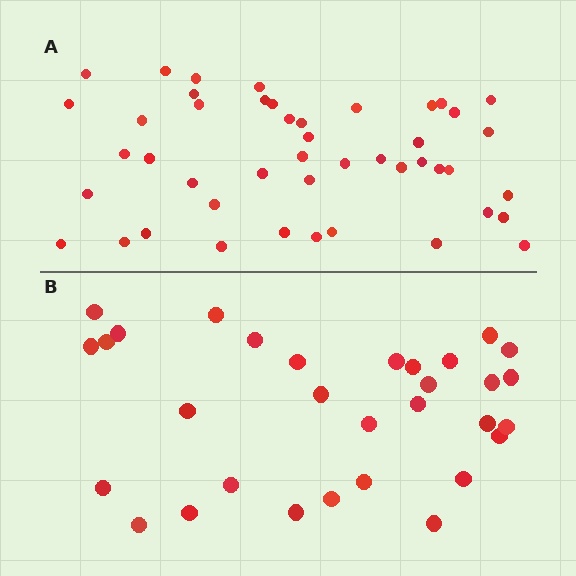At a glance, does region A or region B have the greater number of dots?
Region A (the top region) has more dots.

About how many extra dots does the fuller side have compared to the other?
Region A has approximately 15 more dots than region B.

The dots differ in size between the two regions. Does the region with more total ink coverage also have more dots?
No. Region B has more total ink coverage because its dots are larger, but region A actually contains more individual dots. Total area can be misleading — the number of items is what matters here.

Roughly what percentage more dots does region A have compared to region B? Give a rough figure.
About 50% more.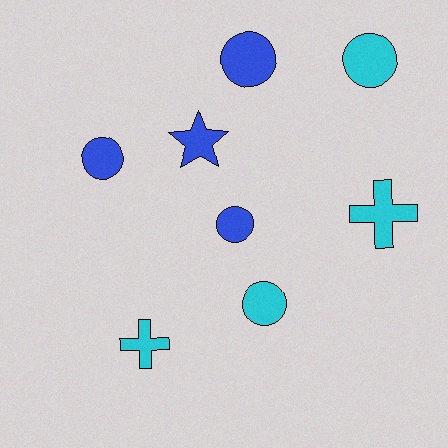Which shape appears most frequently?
Circle, with 5 objects.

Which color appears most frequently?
Cyan, with 4 objects.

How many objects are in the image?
There are 8 objects.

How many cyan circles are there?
There are 2 cyan circles.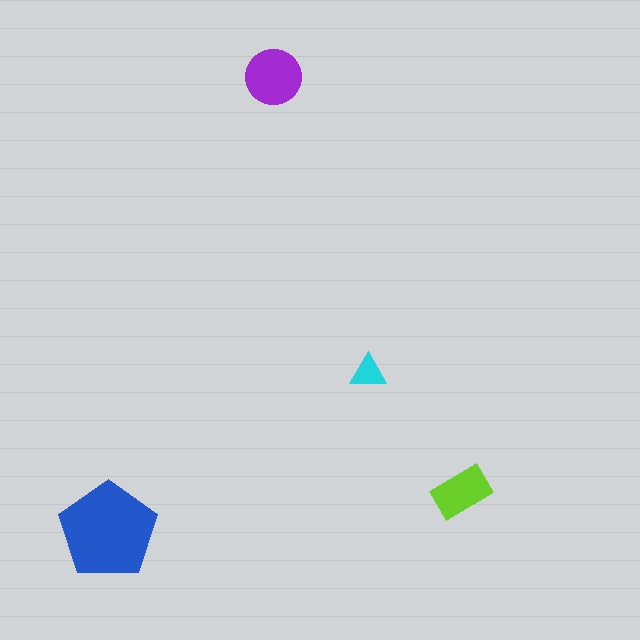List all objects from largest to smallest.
The blue pentagon, the purple circle, the lime rectangle, the cyan triangle.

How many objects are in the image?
There are 4 objects in the image.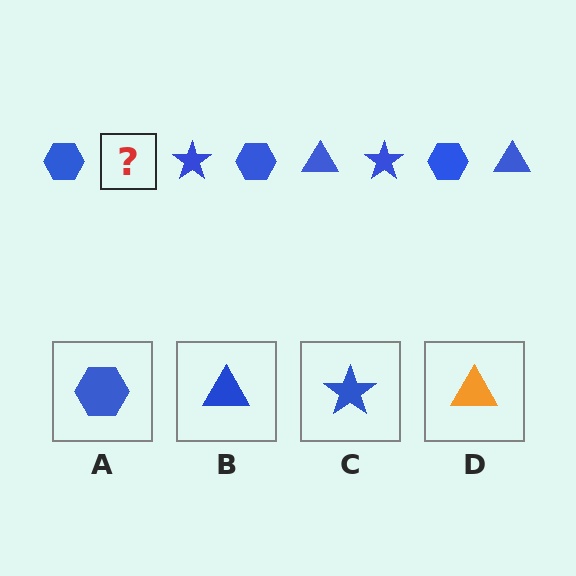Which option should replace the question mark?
Option B.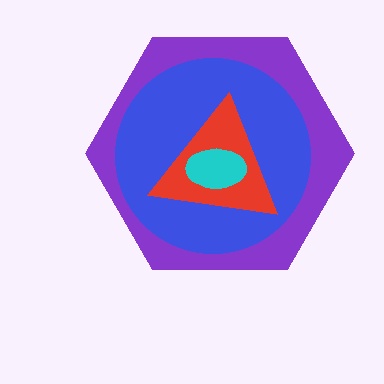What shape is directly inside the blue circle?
The red triangle.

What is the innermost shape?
The cyan ellipse.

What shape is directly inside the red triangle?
The cyan ellipse.